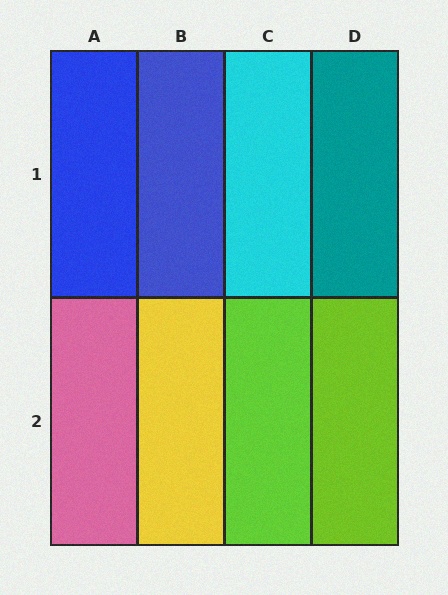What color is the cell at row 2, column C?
Lime.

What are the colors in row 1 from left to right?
Blue, blue, cyan, teal.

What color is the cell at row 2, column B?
Yellow.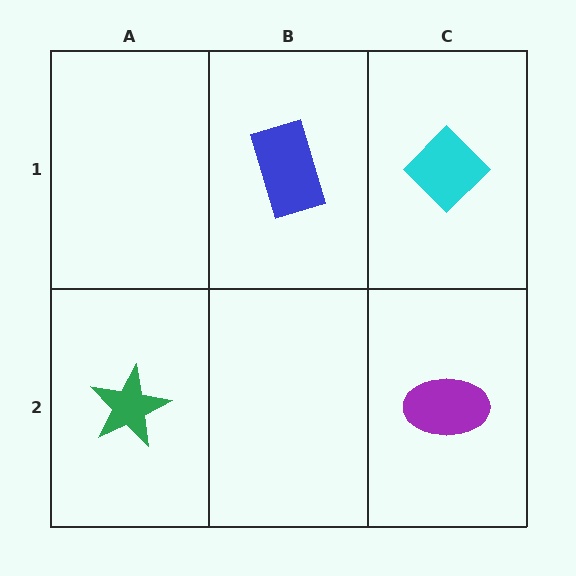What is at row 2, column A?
A green star.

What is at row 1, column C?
A cyan diamond.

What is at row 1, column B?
A blue rectangle.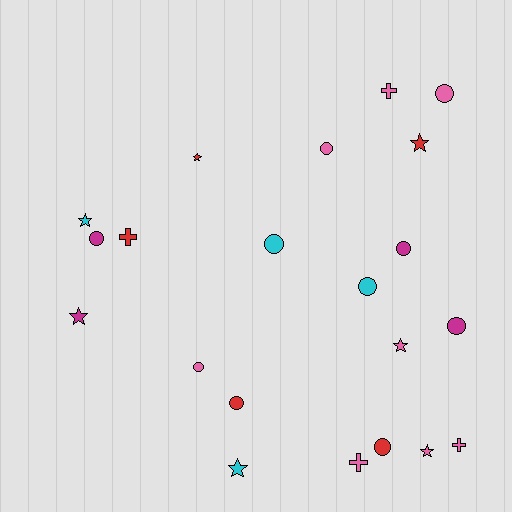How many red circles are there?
There are 2 red circles.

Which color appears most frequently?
Pink, with 8 objects.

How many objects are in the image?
There are 21 objects.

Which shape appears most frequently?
Circle, with 10 objects.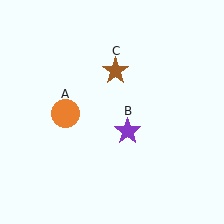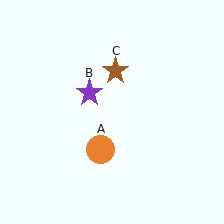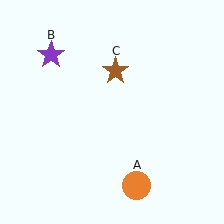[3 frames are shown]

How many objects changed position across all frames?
2 objects changed position: orange circle (object A), purple star (object B).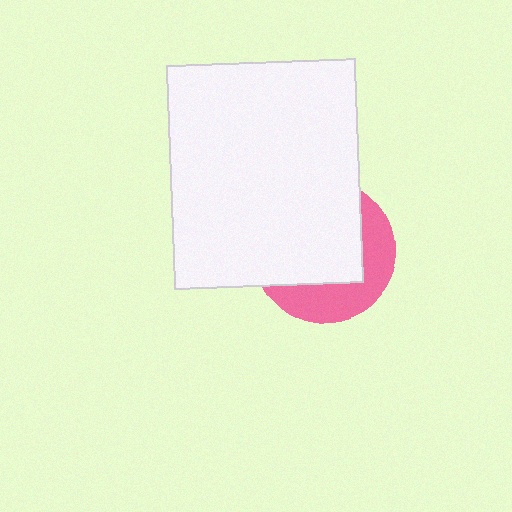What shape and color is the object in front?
The object in front is a white rectangle.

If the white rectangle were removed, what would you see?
You would see the complete pink circle.